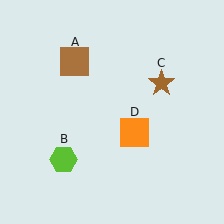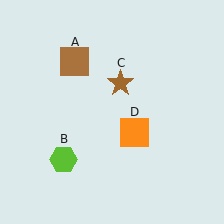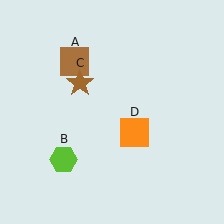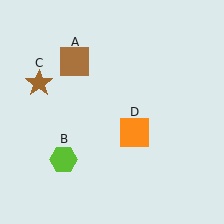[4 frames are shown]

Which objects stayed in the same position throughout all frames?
Brown square (object A) and lime hexagon (object B) and orange square (object D) remained stationary.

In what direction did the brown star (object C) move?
The brown star (object C) moved left.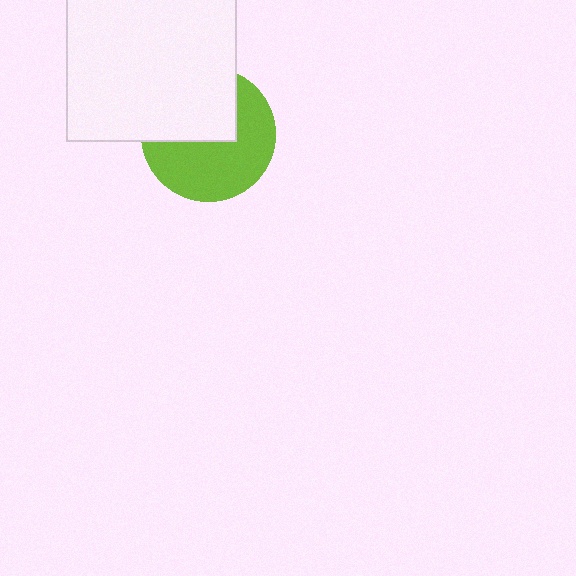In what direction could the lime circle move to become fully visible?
The lime circle could move down. That would shift it out from behind the white square entirely.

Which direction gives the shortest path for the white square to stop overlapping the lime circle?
Moving up gives the shortest separation.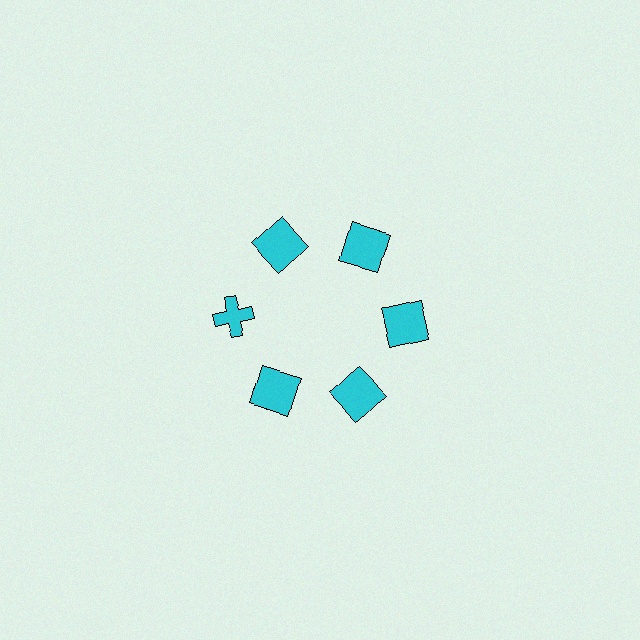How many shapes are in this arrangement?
There are 6 shapes arranged in a ring pattern.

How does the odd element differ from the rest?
It has a different shape: cross instead of square.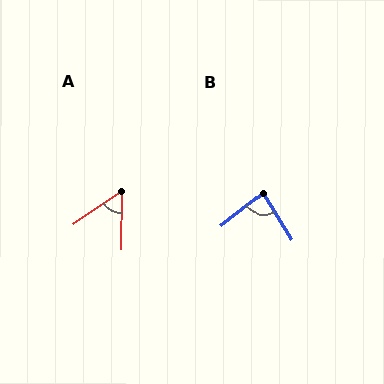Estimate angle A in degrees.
Approximately 55 degrees.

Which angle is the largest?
B, at approximately 84 degrees.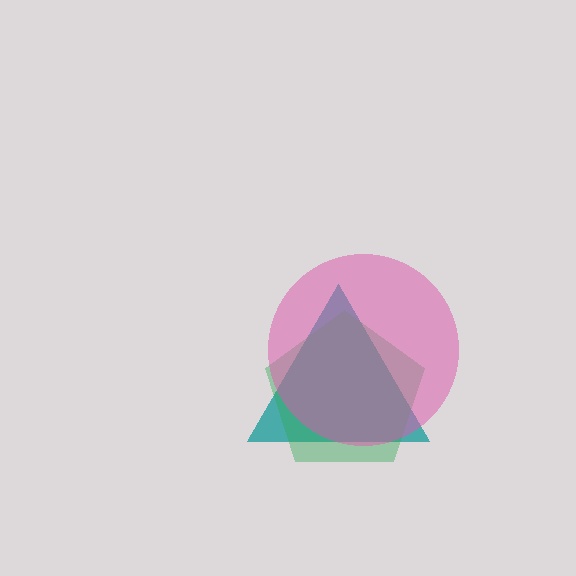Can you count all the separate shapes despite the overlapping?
Yes, there are 3 separate shapes.